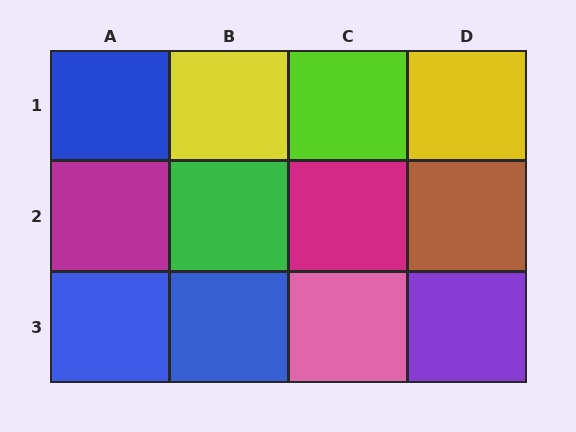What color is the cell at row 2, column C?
Magenta.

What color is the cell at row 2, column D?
Brown.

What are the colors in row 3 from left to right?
Blue, blue, pink, purple.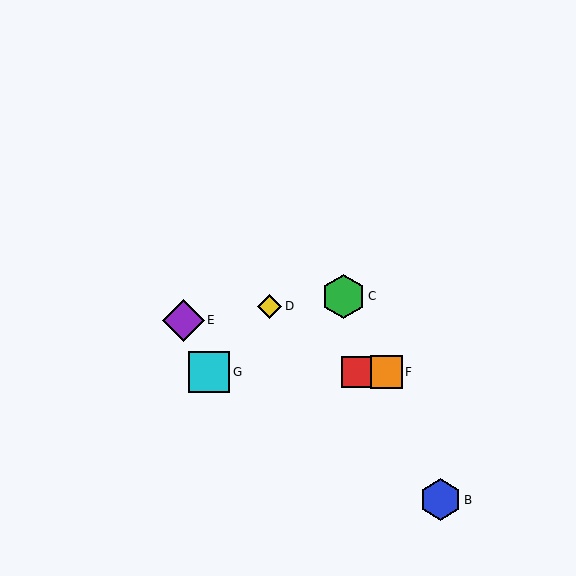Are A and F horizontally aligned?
Yes, both are at y≈372.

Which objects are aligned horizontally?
Objects A, F, G are aligned horizontally.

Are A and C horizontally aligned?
No, A is at y≈372 and C is at y≈296.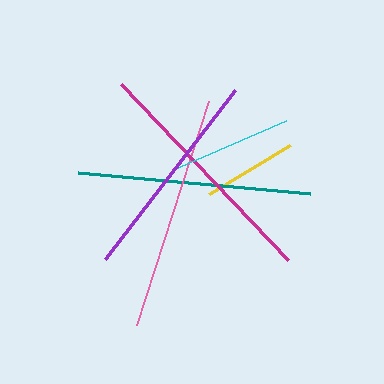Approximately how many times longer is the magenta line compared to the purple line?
The magenta line is approximately 1.1 times the length of the purple line.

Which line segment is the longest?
The magenta line is the longest at approximately 243 pixels.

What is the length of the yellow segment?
The yellow segment is approximately 94 pixels long.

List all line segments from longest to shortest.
From longest to shortest: magenta, pink, teal, purple, cyan, yellow.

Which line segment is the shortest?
The yellow line is the shortest at approximately 94 pixels.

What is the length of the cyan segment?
The cyan segment is approximately 123 pixels long.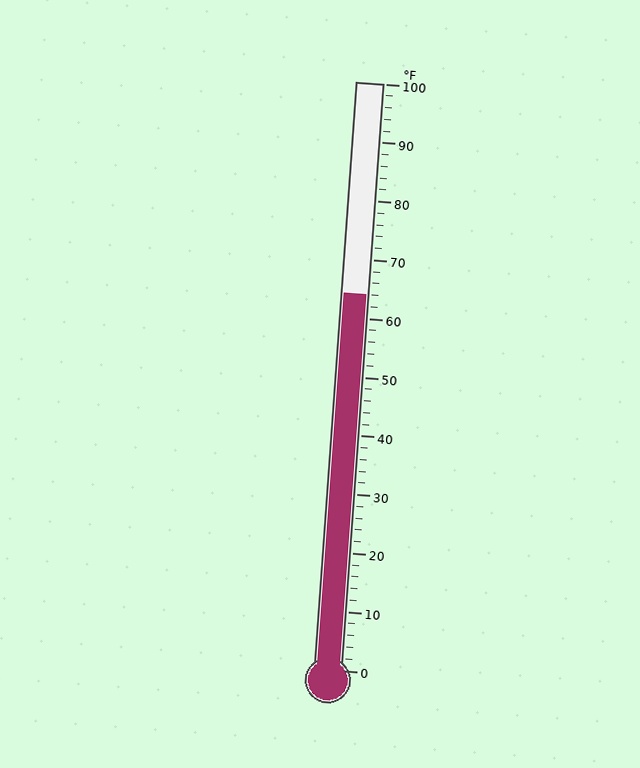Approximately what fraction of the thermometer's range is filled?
The thermometer is filled to approximately 65% of its range.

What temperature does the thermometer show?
The thermometer shows approximately 64°F.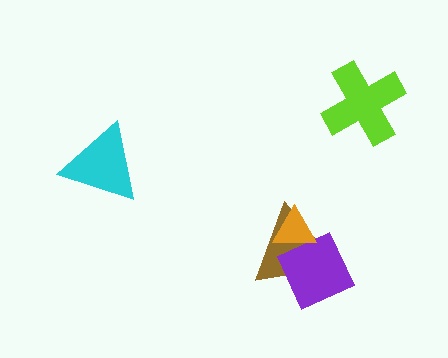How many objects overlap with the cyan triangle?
0 objects overlap with the cyan triangle.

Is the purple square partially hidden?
Yes, it is partially covered by another shape.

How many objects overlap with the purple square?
2 objects overlap with the purple square.